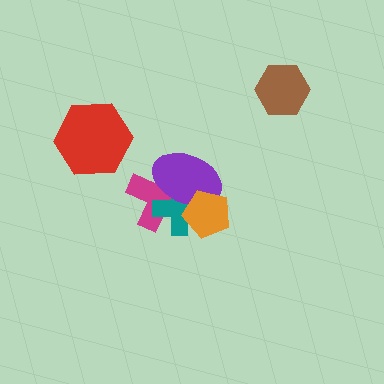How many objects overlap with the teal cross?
3 objects overlap with the teal cross.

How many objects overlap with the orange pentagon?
3 objects overlap with the orange pentagon.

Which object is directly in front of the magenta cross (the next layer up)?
The teal cross is directly in front of the magenta cross.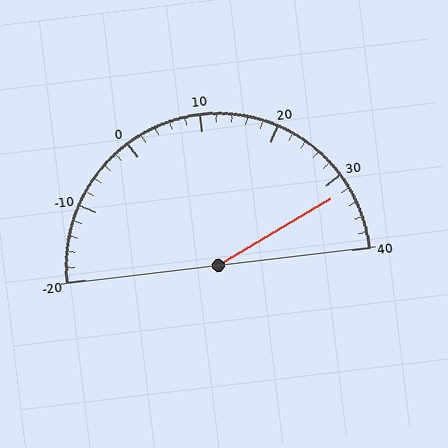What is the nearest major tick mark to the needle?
The nearest major tick mark is 30.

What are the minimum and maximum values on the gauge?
The gauge ranges from -20 to 40.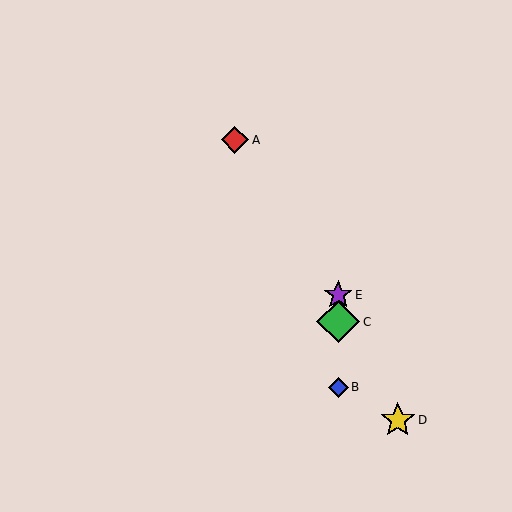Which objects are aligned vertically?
Objects B, C, E are aligned vertically.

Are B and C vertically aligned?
Yes, both are at x≈338.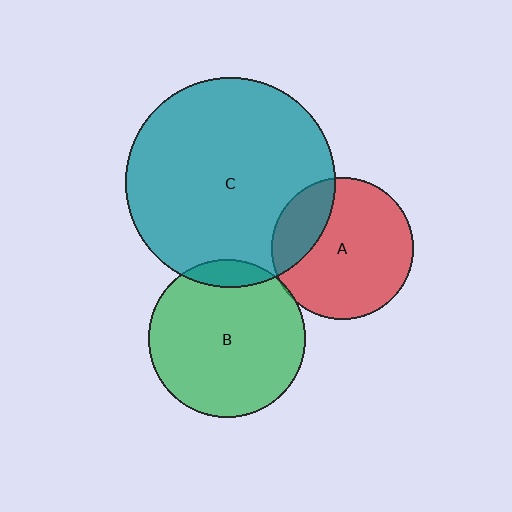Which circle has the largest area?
Circle C (teal).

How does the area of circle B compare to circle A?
Approximately 1.2 times.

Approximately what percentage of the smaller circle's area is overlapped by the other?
Approximately 10%.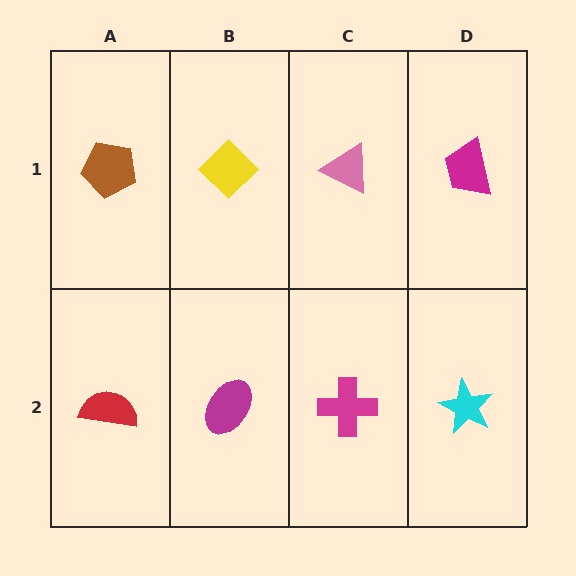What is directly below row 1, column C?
A magenta cross.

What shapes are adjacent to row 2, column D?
A magenta trapezoid (row 1, column D), a magenta cross (row 2, column C).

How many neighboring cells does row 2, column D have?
2.